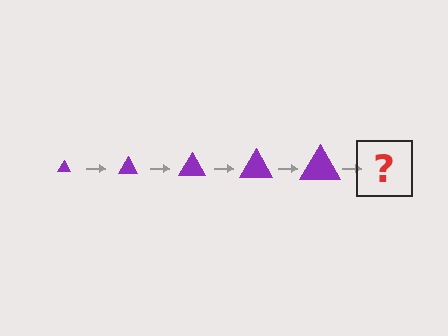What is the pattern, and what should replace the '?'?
The pattern is that the triangle gets progressively larger each step. The '?' should be a purple triangle, larger than the previous one.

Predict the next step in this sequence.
The next step is a purple triangle, larger than the previous one.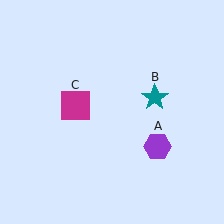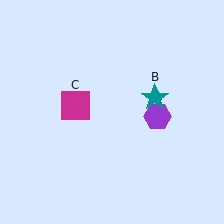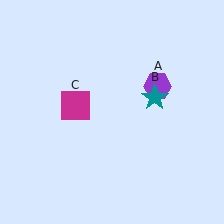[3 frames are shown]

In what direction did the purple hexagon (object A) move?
The purple hexagon (object A) moved up.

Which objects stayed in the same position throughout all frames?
Teal star (object B) and magenta square (object C) remained stationary.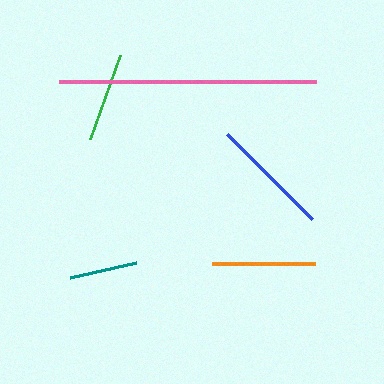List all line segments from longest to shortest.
From longest to shortest: pink, blue, orange, green, teal.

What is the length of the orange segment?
The orange segment is approximately 103 pixels long.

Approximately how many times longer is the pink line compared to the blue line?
The pink line is approximately 2.2 times the length of the blue line.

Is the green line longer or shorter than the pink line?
The pink line is longer than the green line.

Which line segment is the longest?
The pink line is the longest at approximately 258 pixels.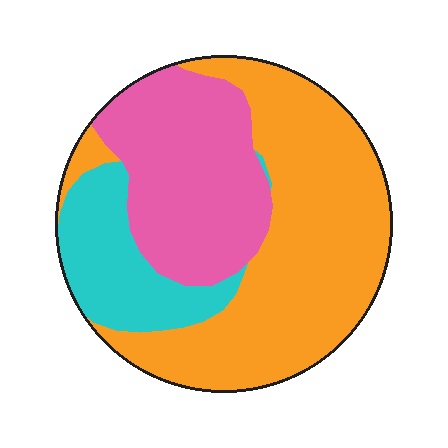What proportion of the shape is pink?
Pink takes up about one third (1/3) of the shape.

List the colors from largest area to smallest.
From largest to smallest: orange, pink, cyan.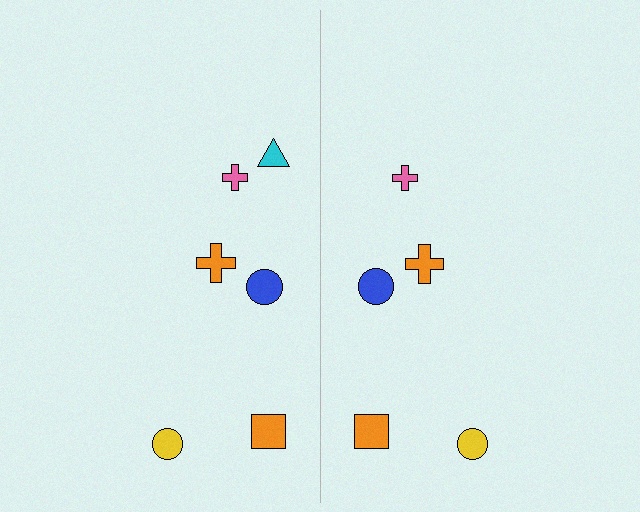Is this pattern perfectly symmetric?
No, the pattern is not perfectly symmetric. A cyan triangle is missing from the right side.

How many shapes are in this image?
There are 11 shapes in this image.